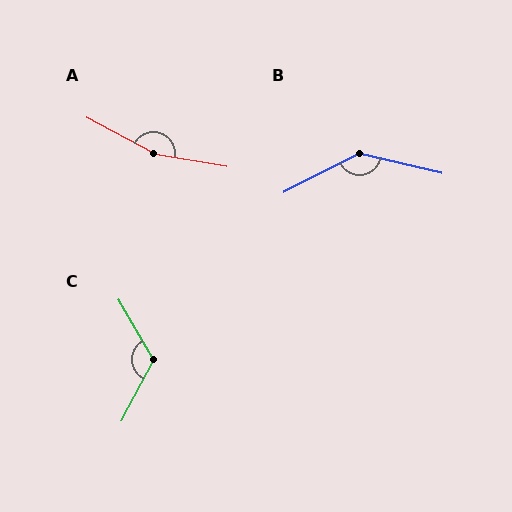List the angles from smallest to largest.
C (122°), B (140°), A (162°).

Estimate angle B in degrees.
Approximately 140 degrees.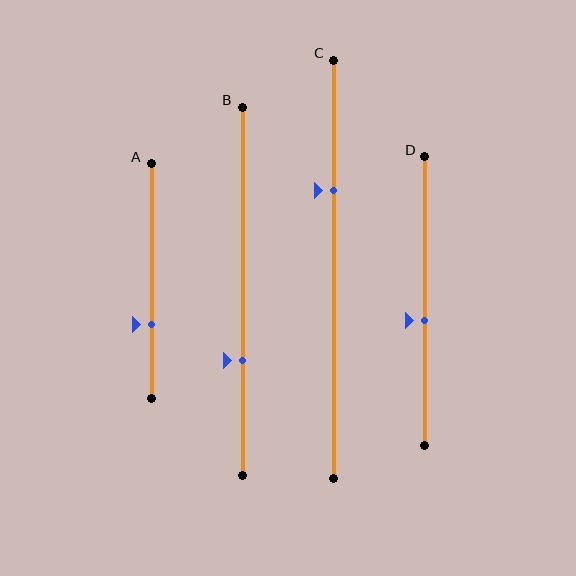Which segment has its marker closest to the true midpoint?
Segment D has its marker closest to the true midpoint.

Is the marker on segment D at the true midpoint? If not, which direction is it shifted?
No, the marker on segment D is shifted downward by about 7% of the segment length.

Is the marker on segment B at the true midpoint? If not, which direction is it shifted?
No, the marker on segment B is shifted downward by about 19% of the segment length.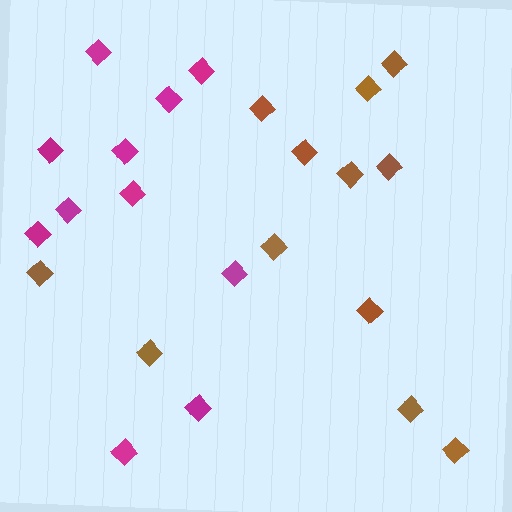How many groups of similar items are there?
There are 2 groups: one group of brown diamonds (12) and one group of magenta diamonds (11).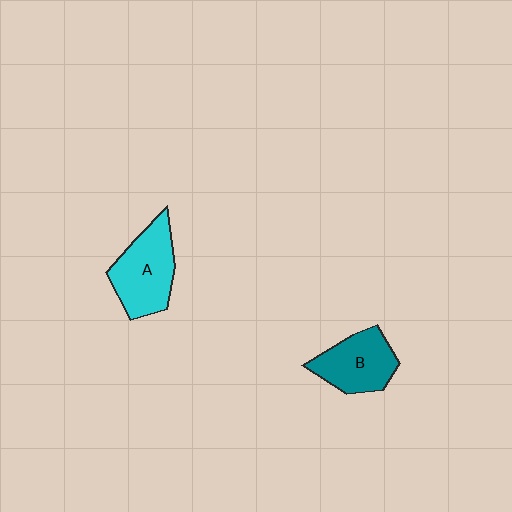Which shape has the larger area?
Shape A (cyan).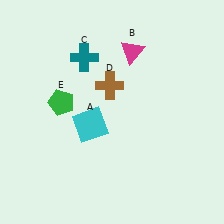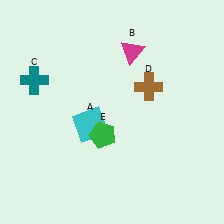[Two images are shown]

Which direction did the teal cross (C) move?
The teal cross (C) moved left.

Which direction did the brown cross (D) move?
The brown cross (D) moved right.